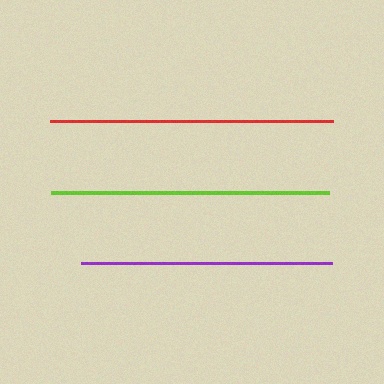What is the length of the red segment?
The red segment is approximately 284 pixels long.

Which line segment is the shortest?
The purple line is the shortest at approximately 250 pixels.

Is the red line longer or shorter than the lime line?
The red line is longer than the lime line.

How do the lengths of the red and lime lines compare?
The red and lime lines are approximately the same length.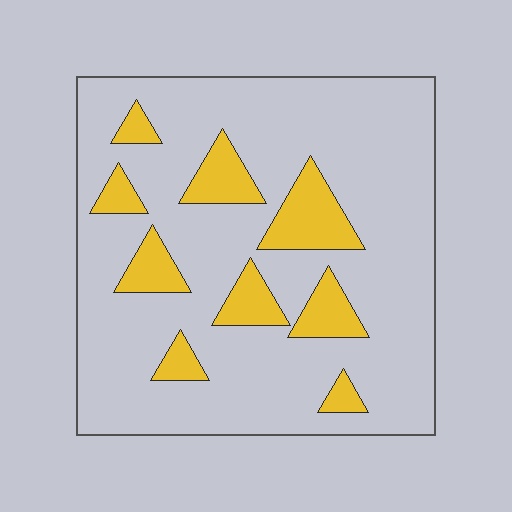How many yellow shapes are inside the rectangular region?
9.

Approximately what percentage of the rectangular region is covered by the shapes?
Approximately 20%.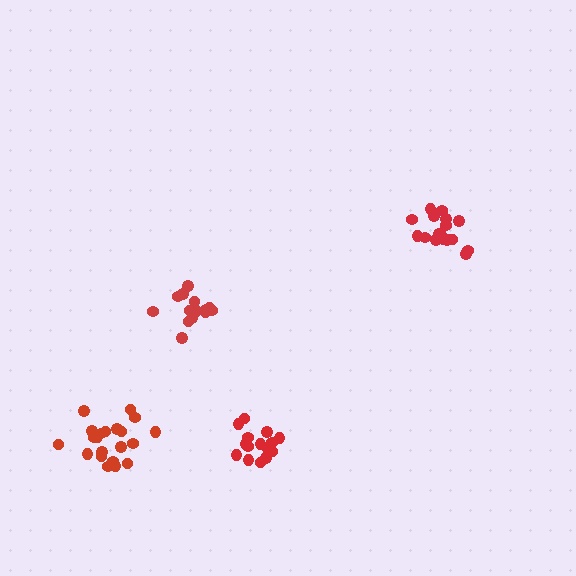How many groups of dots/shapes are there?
There are 4 groups.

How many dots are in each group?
Group 1: 20 dots, Group 2: 16 dots, Group 3: 17 dots, Group 4: 21 dots (74 total).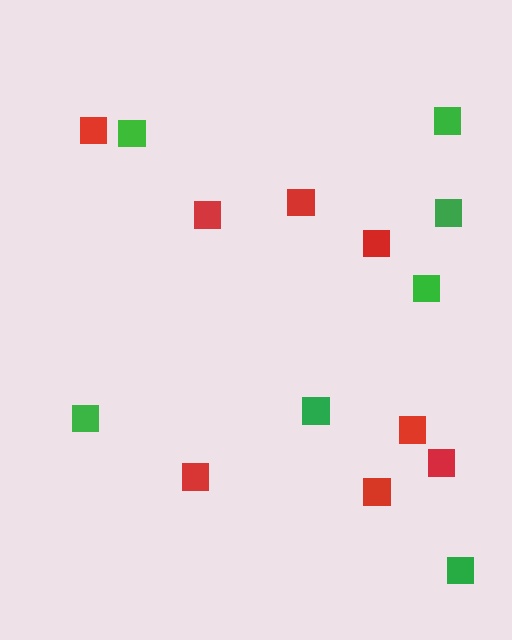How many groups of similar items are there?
There are 2 groups: one group of red squares (8) and one group of green squares (7).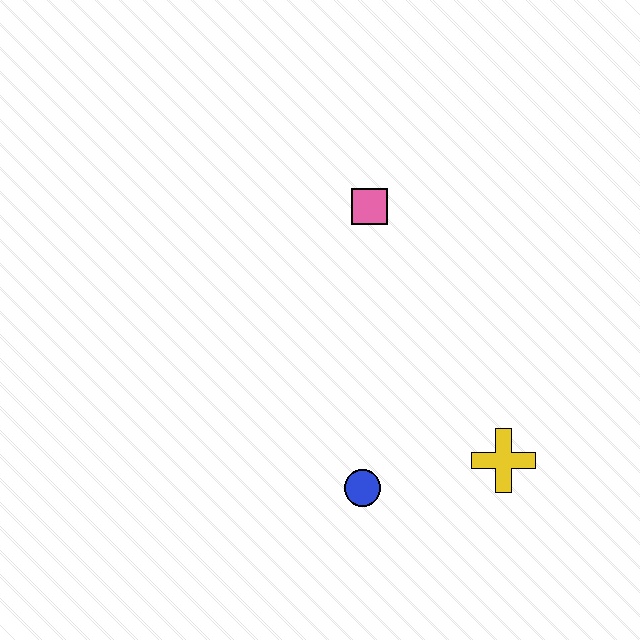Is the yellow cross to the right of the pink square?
Yes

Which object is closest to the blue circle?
The yellow cross is closest to the blue circle.